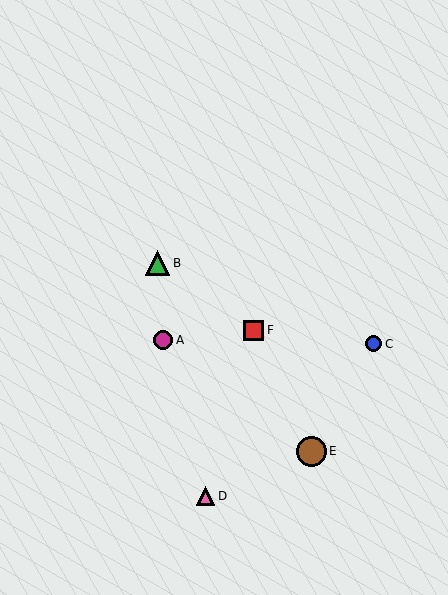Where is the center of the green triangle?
The center of the green triangle is at (158, 263).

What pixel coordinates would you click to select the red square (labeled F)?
Click at (254, 330) to select the red square F.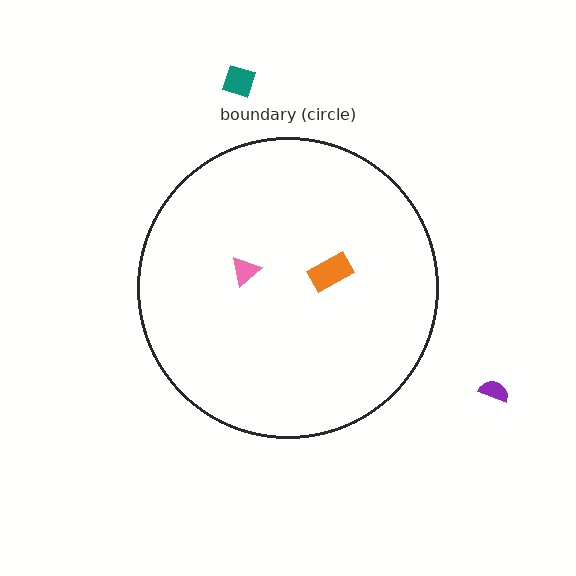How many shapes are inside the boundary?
2 inside, 2 outside.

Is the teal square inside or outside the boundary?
Outside.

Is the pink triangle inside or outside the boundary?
Inside.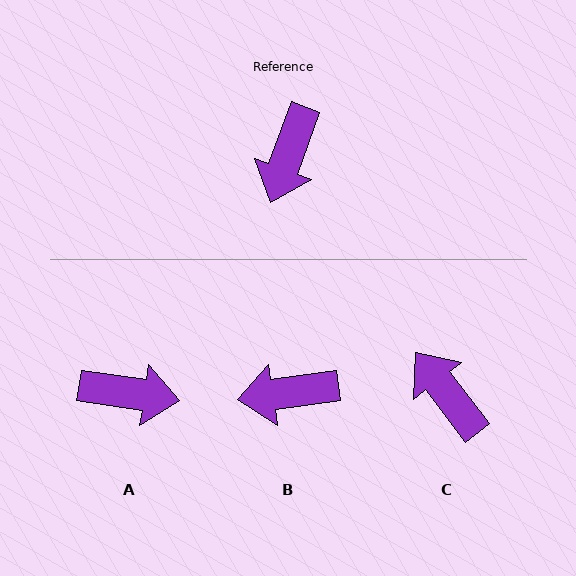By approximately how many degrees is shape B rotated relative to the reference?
Approximately 62 degrees clockwise.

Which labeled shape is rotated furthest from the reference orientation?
C, about 122 degrees away.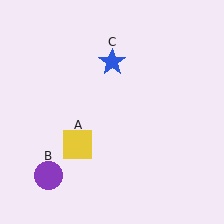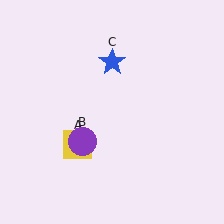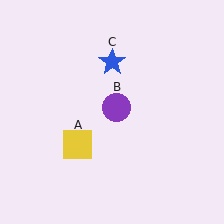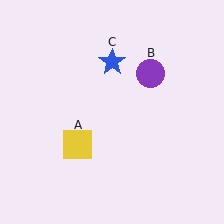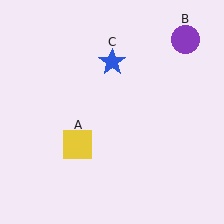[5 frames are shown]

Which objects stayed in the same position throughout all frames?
Yellow square (object A) and blue star (object C) remained stationary.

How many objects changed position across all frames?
1 object changed position: purple circle (object B).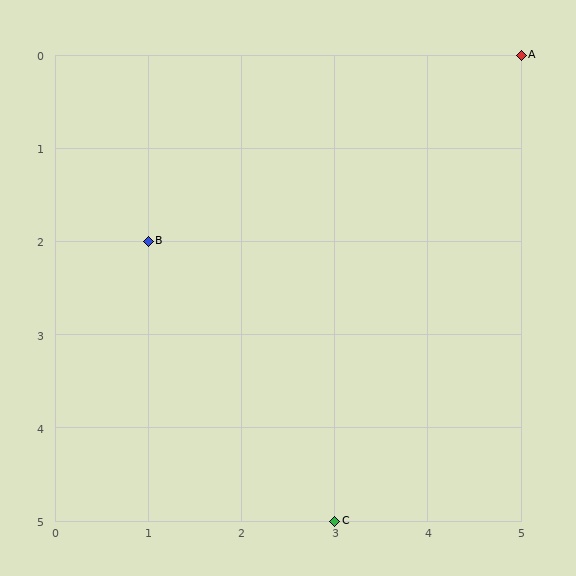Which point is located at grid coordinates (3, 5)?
Point C is at (3, 5).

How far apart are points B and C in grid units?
Points B and C are 2 columns and 3 rows apart (about 3.6 grid units diagonally).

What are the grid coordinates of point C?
Point C is at grid coordinates (3, 5).